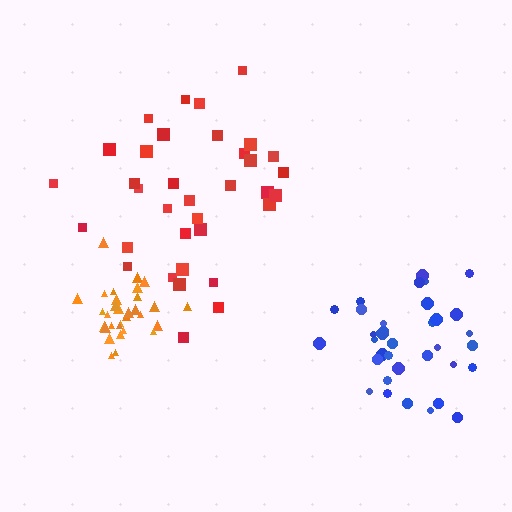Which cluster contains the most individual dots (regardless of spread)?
Blue (35).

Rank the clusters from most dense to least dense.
orange, blue, red.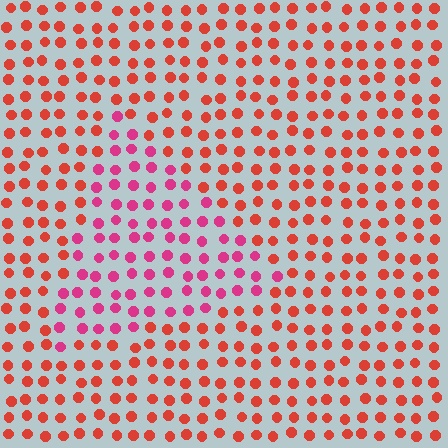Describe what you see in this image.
The image is filled with small red elements in a uniform arrangement. A triangle-shaped region is visible where the elements are tinted to a slightly different hue, forming a subtle color boundary.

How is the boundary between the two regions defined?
The boundary is defined purely by a slight shift in hue (about 35 degrees). Spacing, size, and orientation are identical on both sides.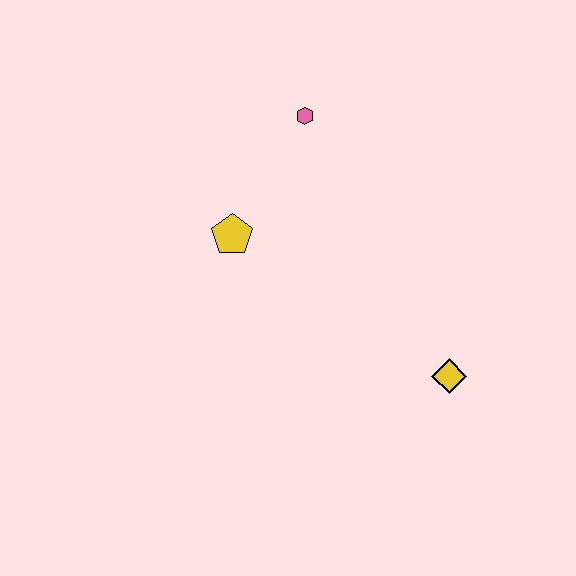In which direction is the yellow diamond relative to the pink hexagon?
The yellow diamond is below the pink hexagon.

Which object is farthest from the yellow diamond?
The pink hexagon is farthest from the yellow diamond.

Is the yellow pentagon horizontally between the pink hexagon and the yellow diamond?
No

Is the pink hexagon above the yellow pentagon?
Yes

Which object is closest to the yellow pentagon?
The pink hexagon is closest to the yellow pentagon.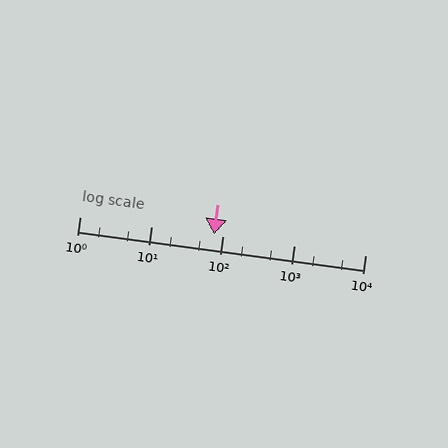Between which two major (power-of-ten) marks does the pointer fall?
The pointer is between 10 and 100.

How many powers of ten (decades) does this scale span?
The scale spans 4 decades, from 1 to 10000.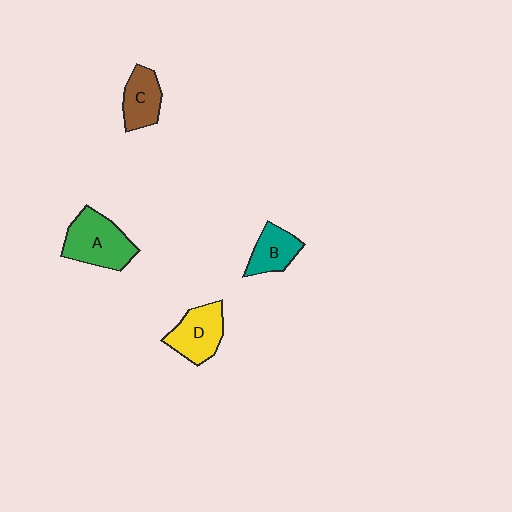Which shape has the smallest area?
Shape B (teal).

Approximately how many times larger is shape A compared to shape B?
Approximately 1.6 times.